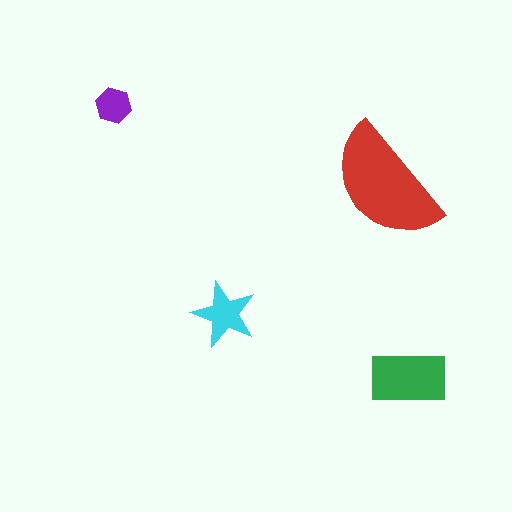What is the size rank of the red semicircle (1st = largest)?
1st.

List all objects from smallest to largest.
The purple hexagon, the cyan star, the green rectangle, the red semicircle.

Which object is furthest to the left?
The purple hexagon is leftmost.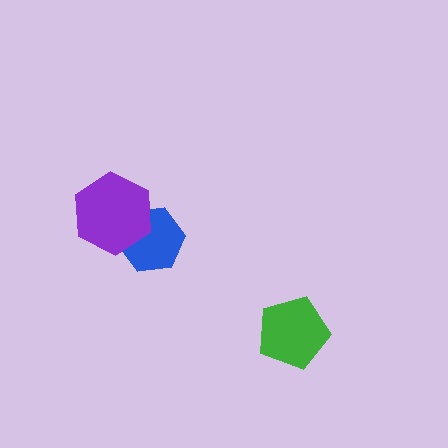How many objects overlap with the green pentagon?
0 objects overlap with the green pentagon.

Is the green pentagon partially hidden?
No, no other shape covers it.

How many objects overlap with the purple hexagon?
1 object overlaps with the purple hexagon.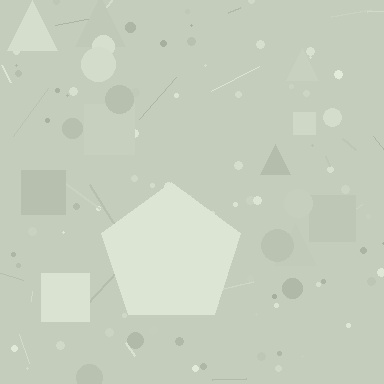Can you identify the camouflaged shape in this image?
The camouflaged shape is a pentagon.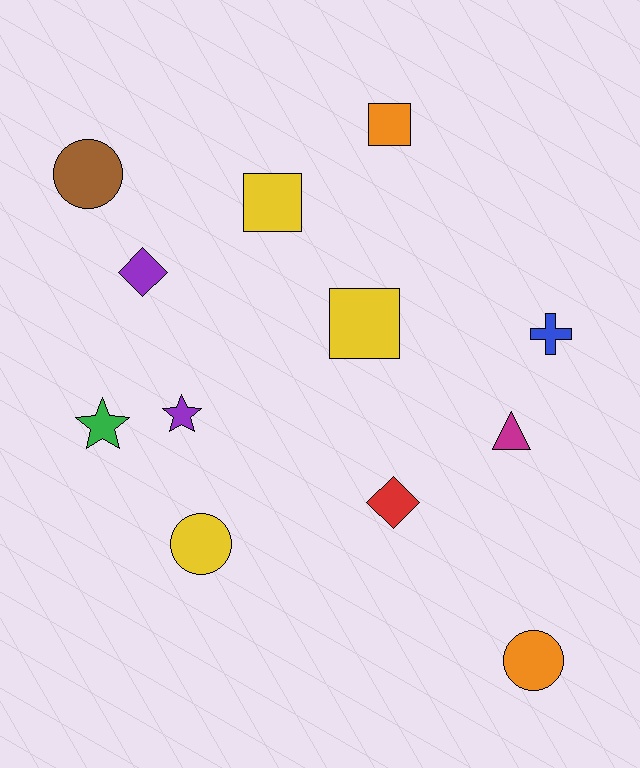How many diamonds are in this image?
There are 2 diamonds.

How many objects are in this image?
There are 12 objects.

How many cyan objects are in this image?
There are no cyan objects.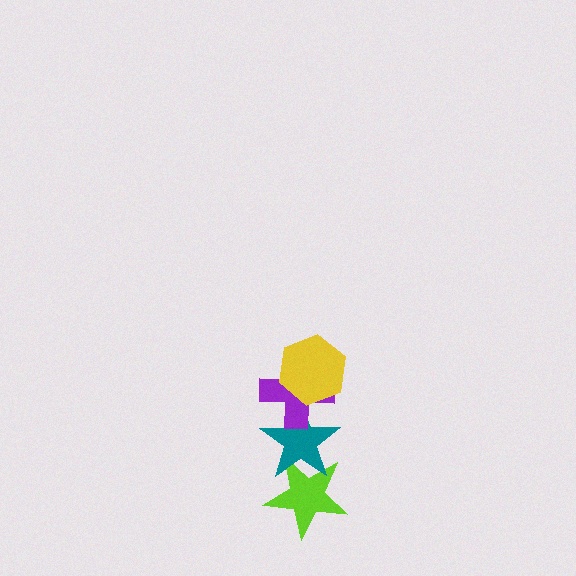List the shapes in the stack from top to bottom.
From top to bottom: the yellow hexagon, the purple cross, the teal star, the lime star.